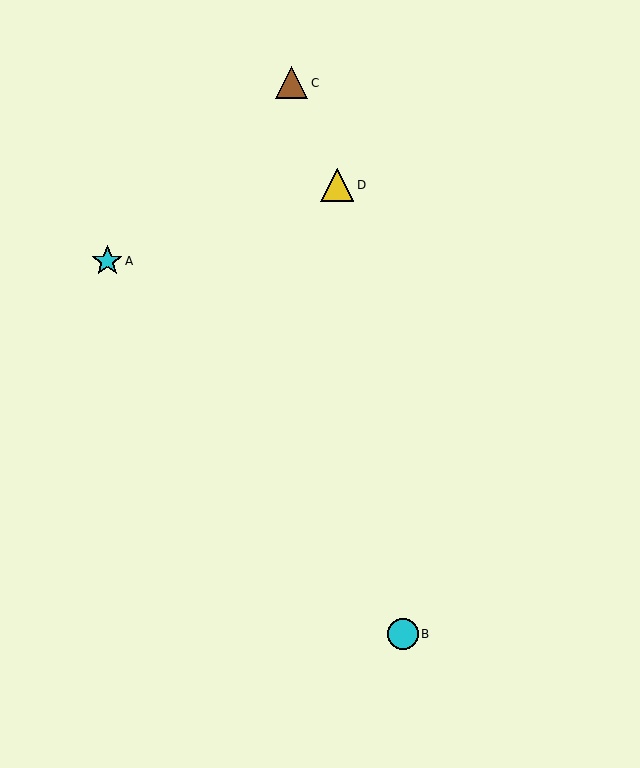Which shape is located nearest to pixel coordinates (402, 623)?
The cyan circle (labeled B) at (403, 634) is nearest to that location.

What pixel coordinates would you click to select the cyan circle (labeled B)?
Click at (403, 634) to select the cyan circle B.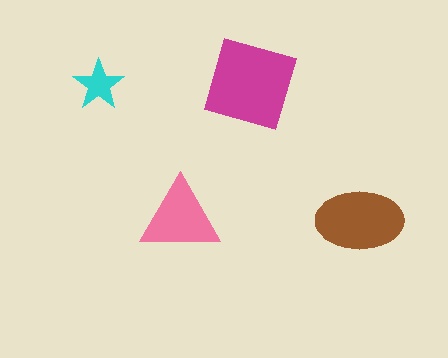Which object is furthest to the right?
The brown ellipse is rightmost.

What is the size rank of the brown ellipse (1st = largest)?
2nd.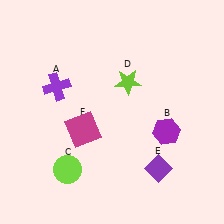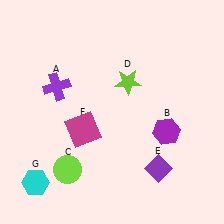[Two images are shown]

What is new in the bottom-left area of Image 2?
A cyan hexagon (G) was added in the bottom-left area of Image 2.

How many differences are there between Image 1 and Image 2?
There is 1 difference between the two images.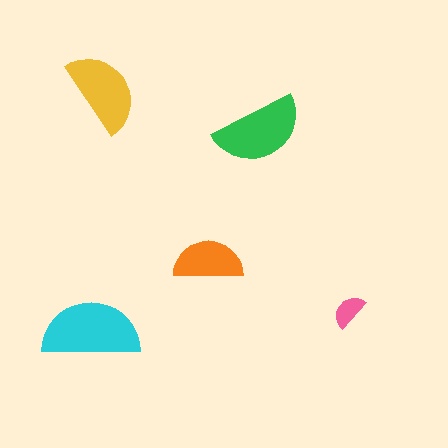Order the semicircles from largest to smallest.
the cyan one, the green one, the yellow one, the orange one, the pink one.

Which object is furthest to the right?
The pink semicircle is rightmost.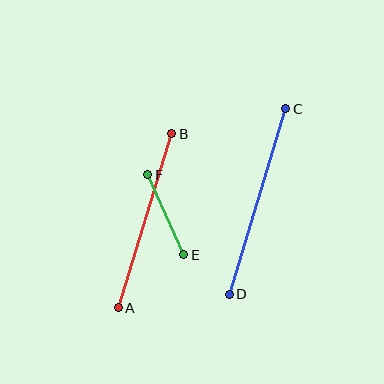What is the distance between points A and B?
The distance is approximately 182 pixels.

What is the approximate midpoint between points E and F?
The midpoint is at approximately (166, 215) pixels.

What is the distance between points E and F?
The distance is approximately 88 pixels.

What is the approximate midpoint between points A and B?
The midpoint is at approximately (145, 221) pixels.